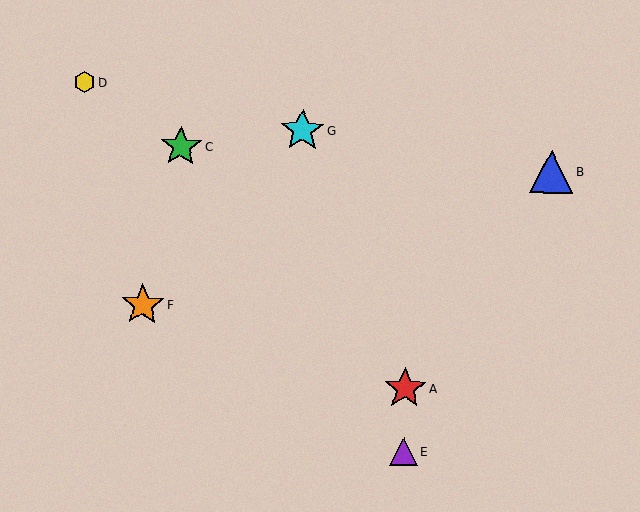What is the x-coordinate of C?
Object C is at x≈181.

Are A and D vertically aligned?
No, A is at x≈405 and D is at x≈85.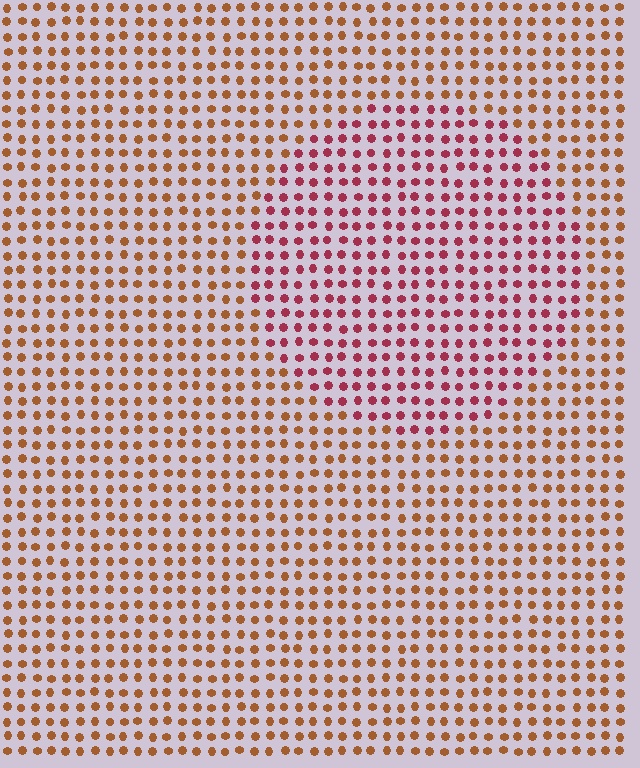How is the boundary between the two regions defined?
The boundary is defined purely by a slight shift in hue (about 40 degrees). Spacing, size, and orientation are identical on both sides.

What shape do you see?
I see a circle.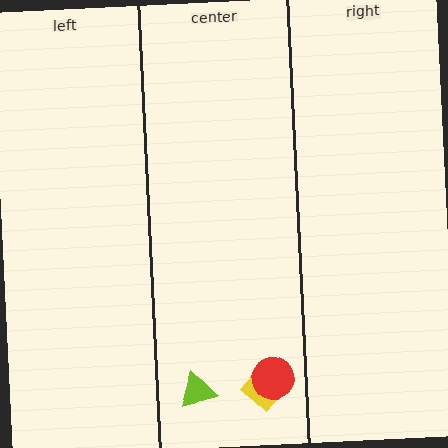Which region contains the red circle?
The center region.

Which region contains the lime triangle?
The center region.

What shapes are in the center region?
The lime triangle, the yellow rectangle, the red circle.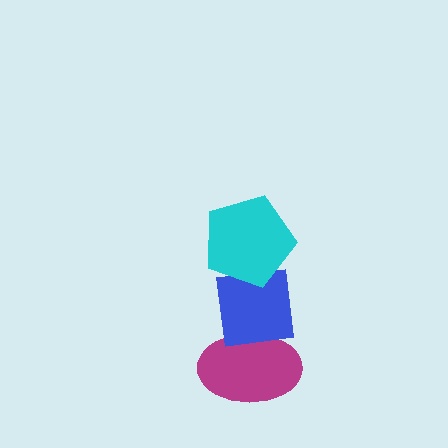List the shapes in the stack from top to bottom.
From top to bottom: the cyan pentagon, the blue square, the magenta ellipse.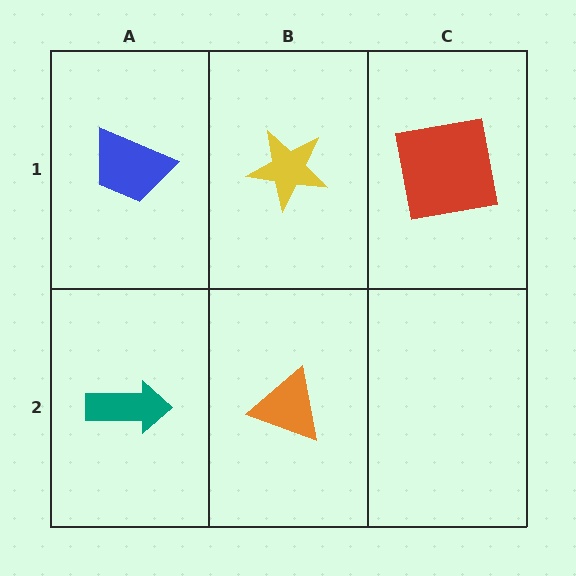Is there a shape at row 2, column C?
No, that cell is empty.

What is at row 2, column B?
An orange triangle.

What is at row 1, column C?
A red square.